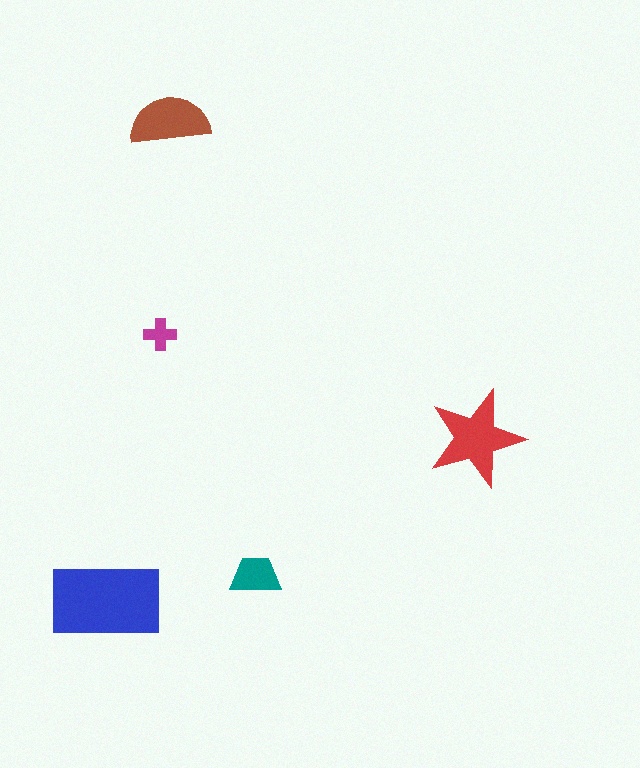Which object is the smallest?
The magenta cross.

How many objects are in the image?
There are 5 objects in the image.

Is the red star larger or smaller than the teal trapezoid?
Larger.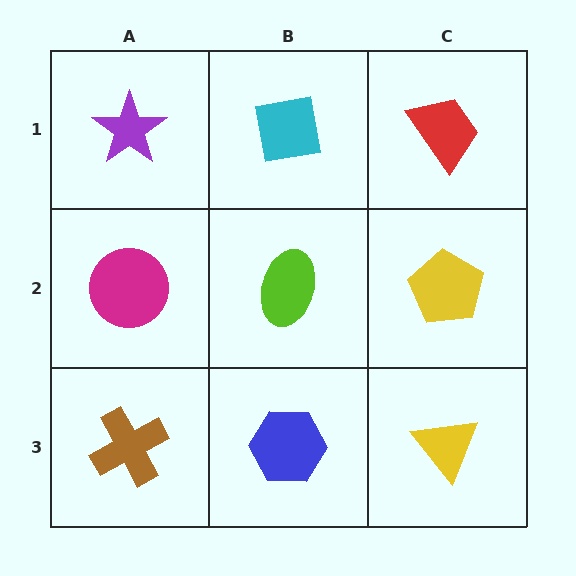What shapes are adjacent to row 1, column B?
A lime ellipse (row 2, column B), a purple star (row 1, column A), a red trapezoid (row 1, column C).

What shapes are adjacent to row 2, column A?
A purple star (row 1, column A), a brown cross (row 3, column A), a lime ellipse (row 2, column B).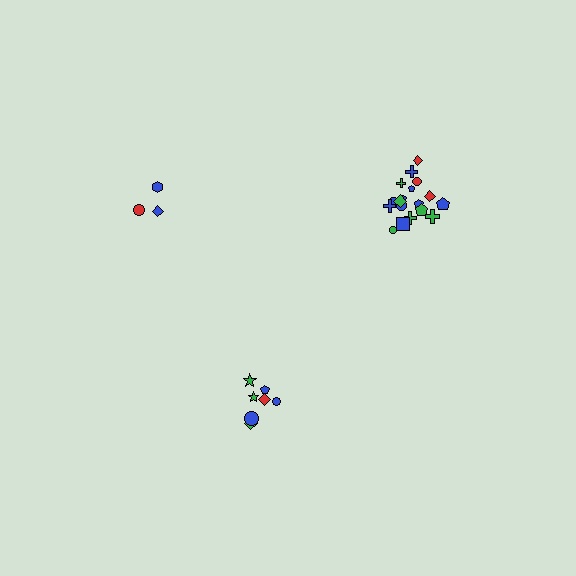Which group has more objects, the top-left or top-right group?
The top-right group.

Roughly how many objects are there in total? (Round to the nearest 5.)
Roughly 30 objects in total.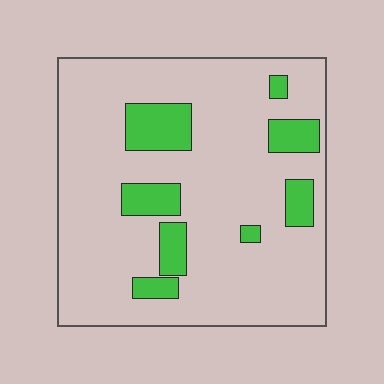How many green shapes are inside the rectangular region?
8.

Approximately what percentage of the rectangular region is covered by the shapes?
Approximately 15%.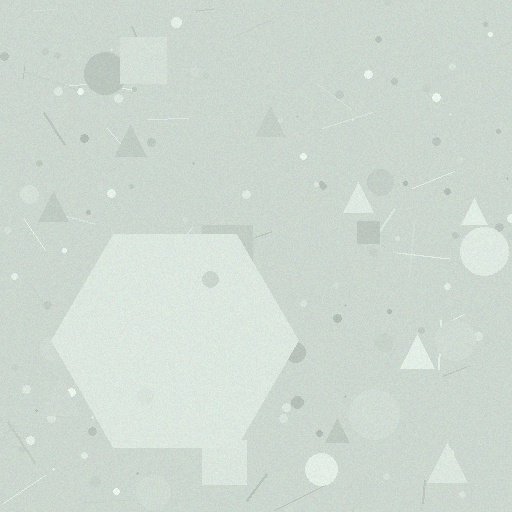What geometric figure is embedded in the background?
A hexagon is embedded in the background.